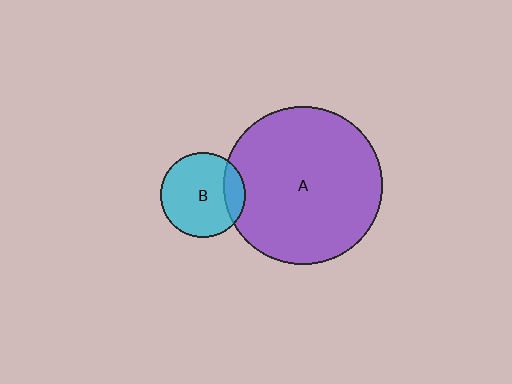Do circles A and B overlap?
Yes.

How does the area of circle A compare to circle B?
Approximately 3.5 times.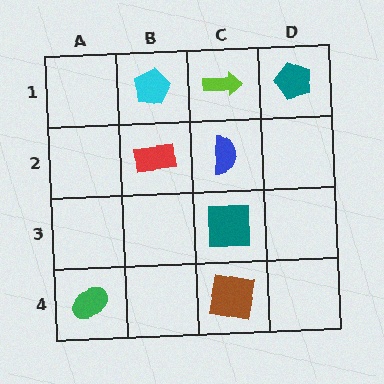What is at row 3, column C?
A teal square.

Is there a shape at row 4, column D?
No, that cell is empty.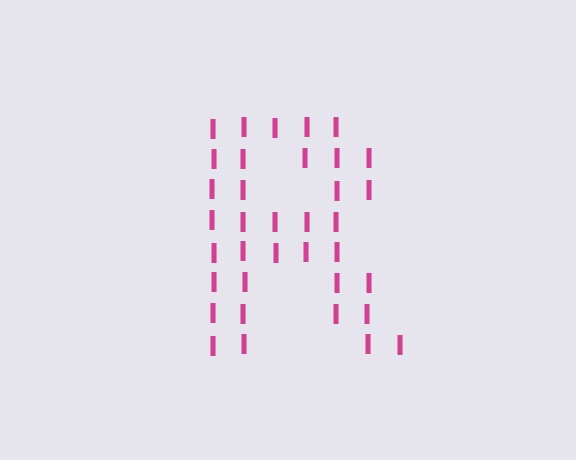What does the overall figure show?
The overall figure shows the letter R.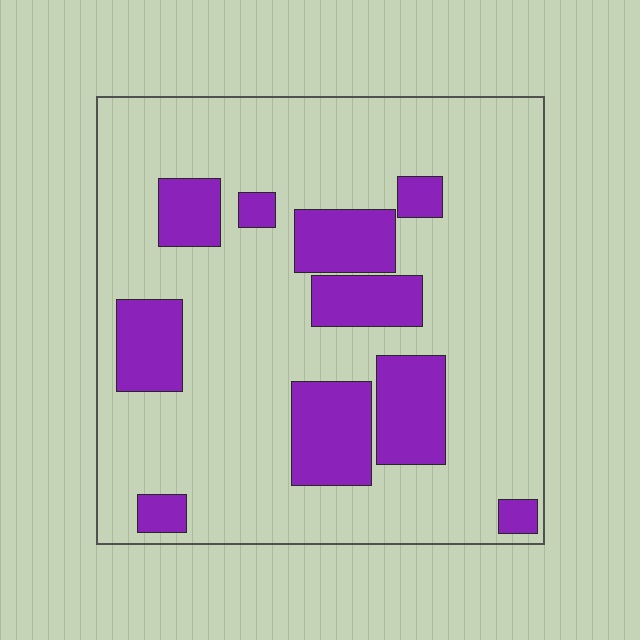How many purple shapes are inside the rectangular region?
10.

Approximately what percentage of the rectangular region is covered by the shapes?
Approximately 25%.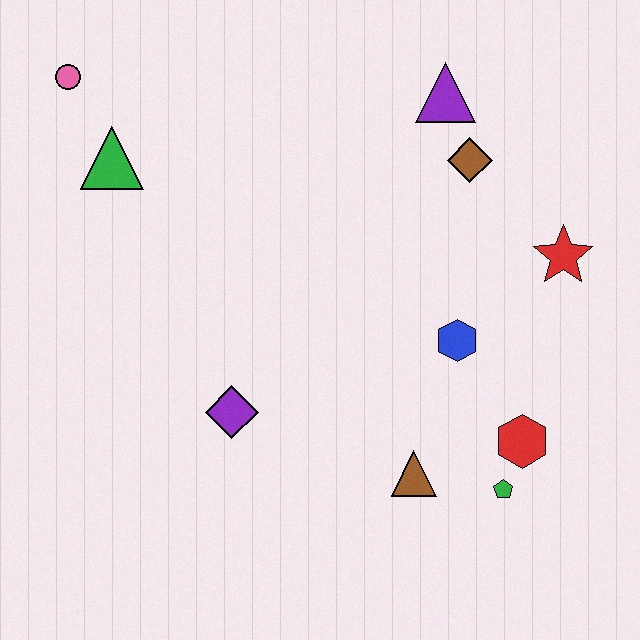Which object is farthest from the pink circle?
The green pentagon is farthest from the pink circle.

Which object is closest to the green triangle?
The pink circle is closest to the green triangle.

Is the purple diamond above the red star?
No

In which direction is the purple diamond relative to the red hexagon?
The purple diamond is to the left of the red hexagon.